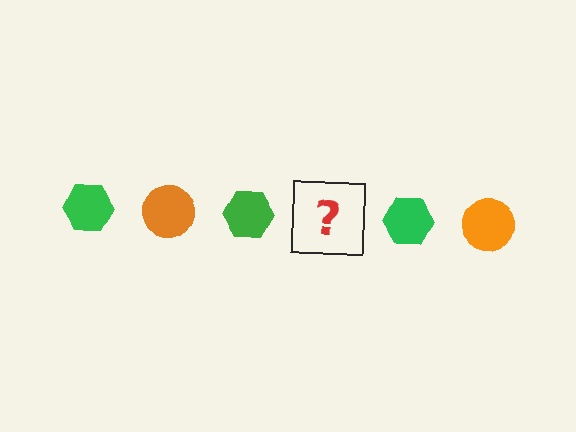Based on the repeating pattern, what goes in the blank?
The blank should be an orange circle.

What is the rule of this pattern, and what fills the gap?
The rule is that the pattern alternates between green hexagon and orange circle. The gap should be filled with an orange circle.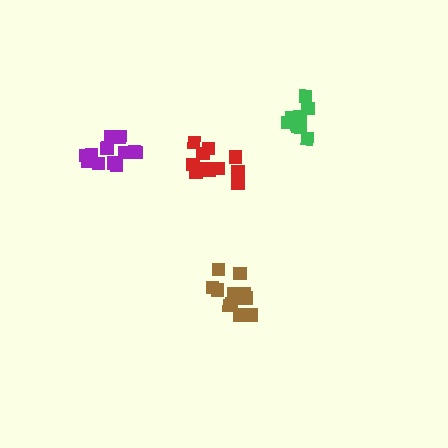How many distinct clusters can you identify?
There are 4 distinct clusters.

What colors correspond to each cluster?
The clusters are colored: purple, green, brown, red.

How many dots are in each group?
Group 1: 12 dots, Group 2: 9 dots, Group 3: 14 dots, Group 4: 11 dots (46 total).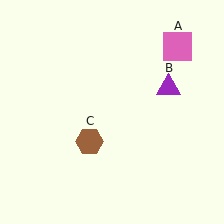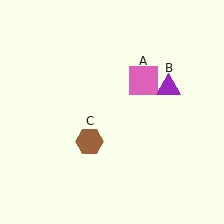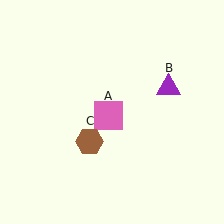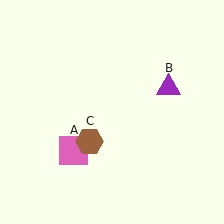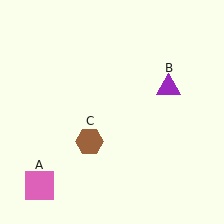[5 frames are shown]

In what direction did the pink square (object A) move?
The pink square (object A) moved down and to the left.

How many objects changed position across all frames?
1 object changed position: pink square (object A).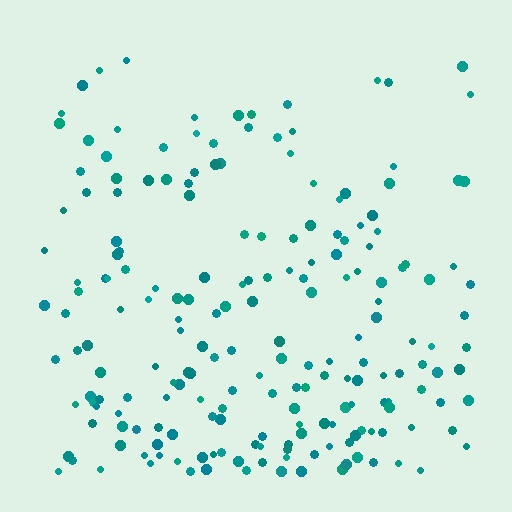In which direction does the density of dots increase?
From top to bottom, with the bottom side densest.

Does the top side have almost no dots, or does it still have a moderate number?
Still a moderate number, just noticeably fewer than the bottom.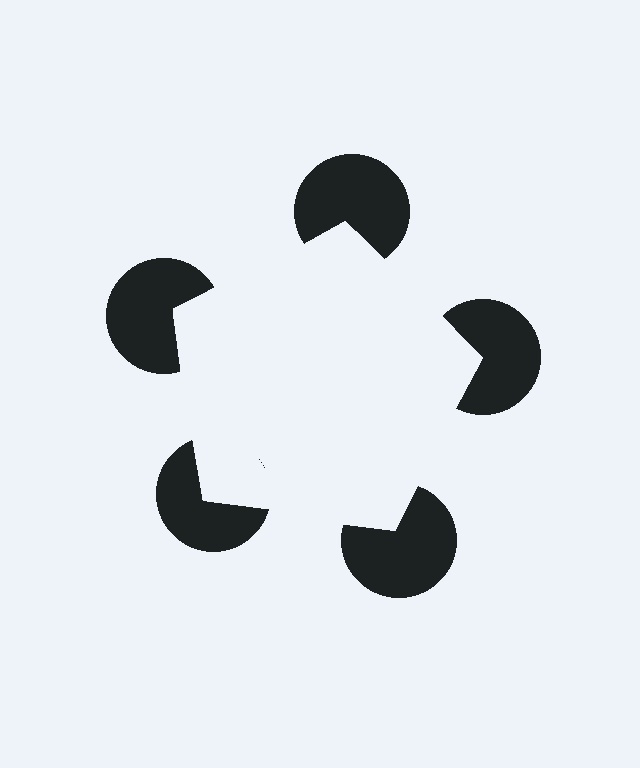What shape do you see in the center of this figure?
An illusory pentagon — its edges are inferred from the aligned wedge cuts in the pac-man discs, not physically drawn.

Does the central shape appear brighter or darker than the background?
It typically appears slightly brighter than the background, even though no actual brightness change is drawn.